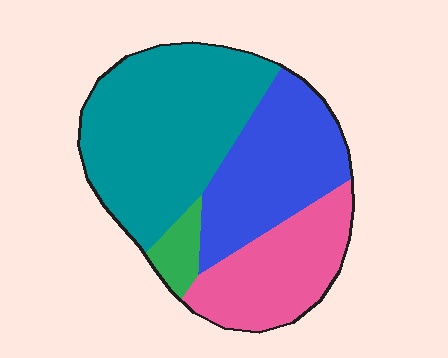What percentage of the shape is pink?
Pink takes up about one quarter (1/4) of the shape.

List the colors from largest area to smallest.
From largest to smallest: teal, blue, pink, green.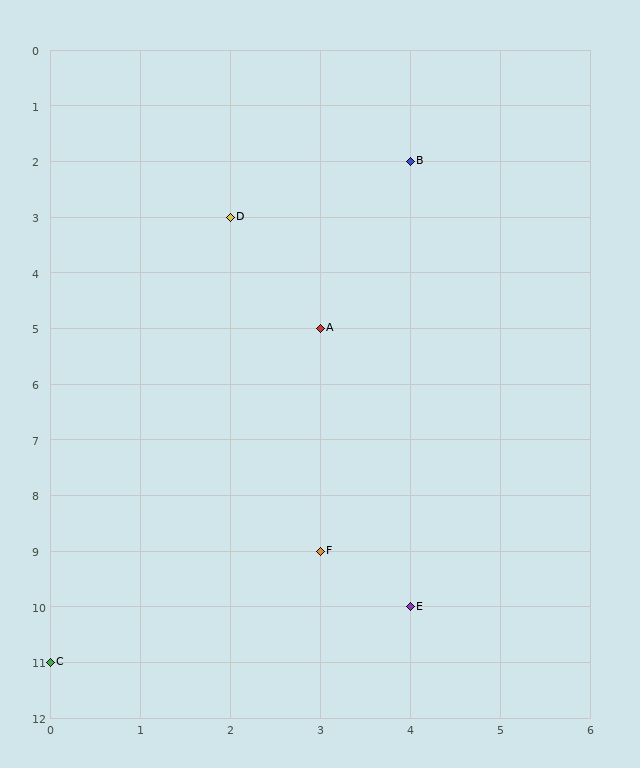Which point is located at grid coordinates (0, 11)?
Point C is at (0, 11).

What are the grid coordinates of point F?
Point F is at grid coordinates (3, 9).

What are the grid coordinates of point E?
Point E is at grid coordinates (4, 10).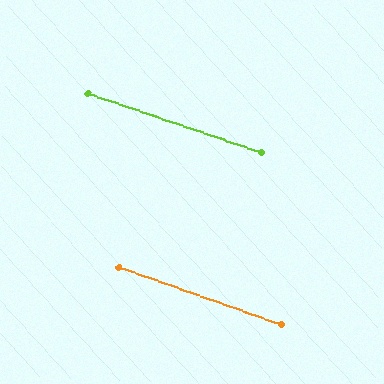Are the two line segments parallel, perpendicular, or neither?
Parallel — their directions differ by only 0.6°.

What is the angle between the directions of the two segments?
Approximately 1 degree.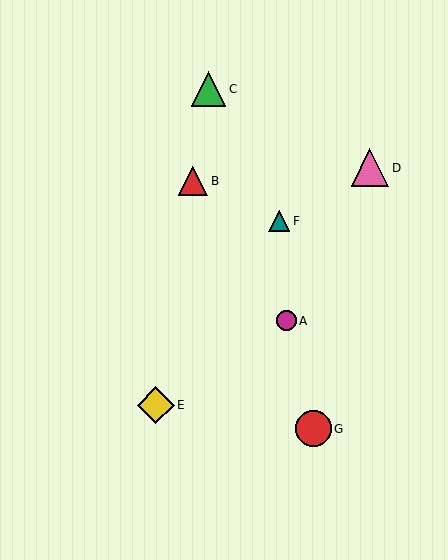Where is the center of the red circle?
The center of the red circle is at (313, 429).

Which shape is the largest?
The pink triangle (labeled D) is the largest.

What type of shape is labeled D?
Shape D is a pink triangle.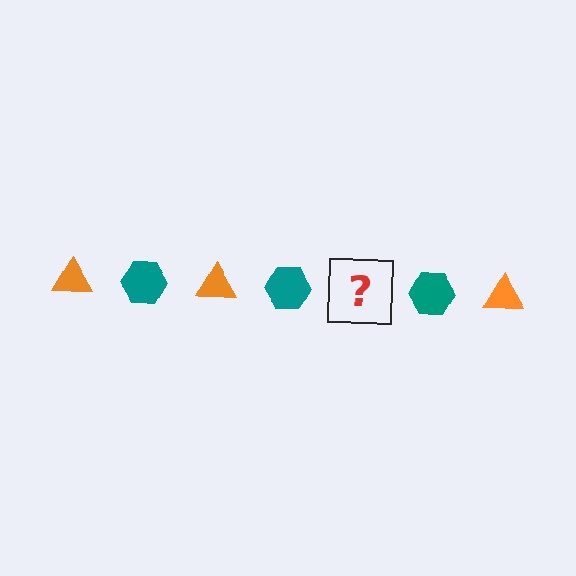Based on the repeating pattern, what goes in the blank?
The blank should be an orange triangle.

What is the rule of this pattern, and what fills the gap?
The rule is that the pattern alternates between orange triangle and teal hexagon. The gap should be filled with an orange triangle.